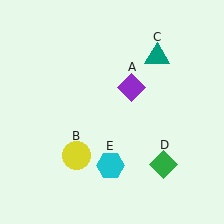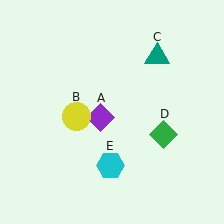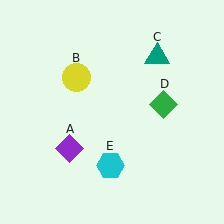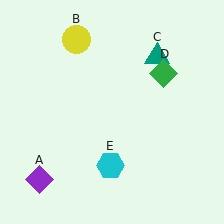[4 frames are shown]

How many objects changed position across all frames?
3 objects changed position: purple diamond (object A), yellow circle (object B), green diamond (object D).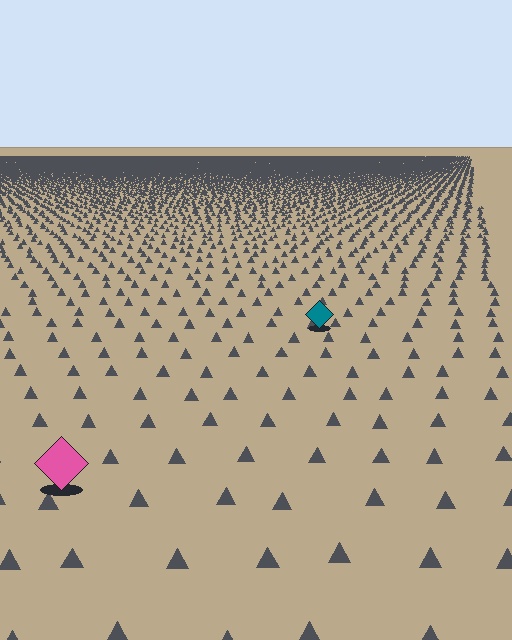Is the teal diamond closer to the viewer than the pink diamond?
No. The pink diamond is closer — you can tell from the texture gradient: the ground texture is coarser near it.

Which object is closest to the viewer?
The pink diamond is closest. The texture marks near it are larger and more spread out.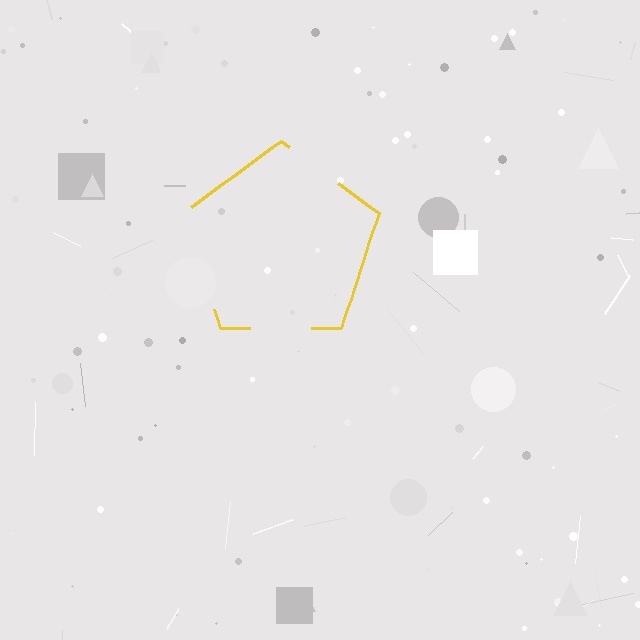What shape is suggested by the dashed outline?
The dashed outline suggests a pentagon.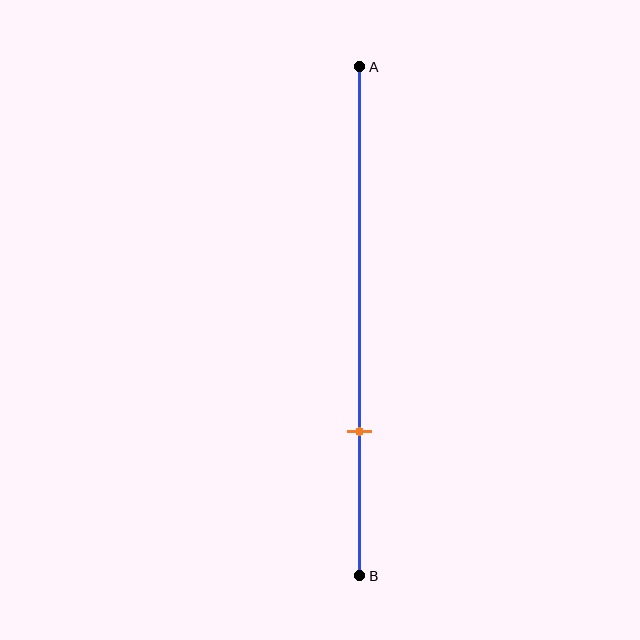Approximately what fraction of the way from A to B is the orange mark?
The orange mark is approximately 70% of the way from A to B.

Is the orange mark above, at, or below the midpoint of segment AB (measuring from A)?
The orange mark is below the midpoint of segment AB.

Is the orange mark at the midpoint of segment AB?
No, the mark is at about 70% from A, not at the 50% midpoint.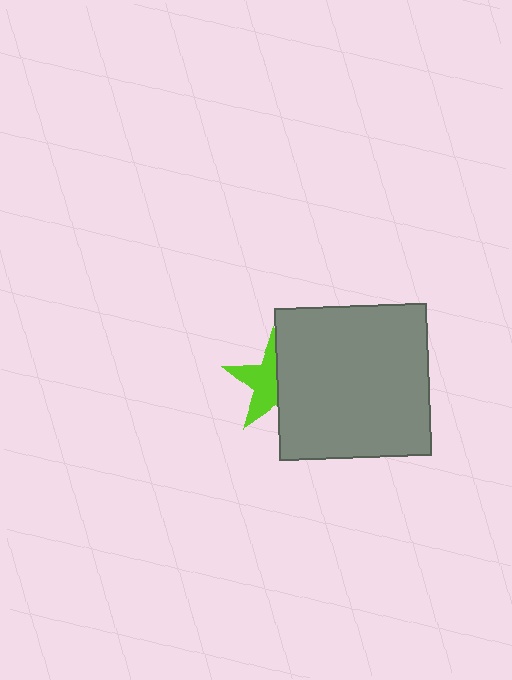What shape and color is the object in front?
The object in front is a gray square.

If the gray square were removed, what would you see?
You would see the complete lime star.